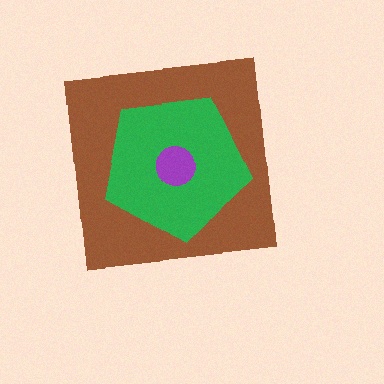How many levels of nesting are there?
3.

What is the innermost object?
The purple circle.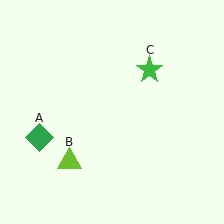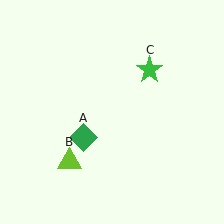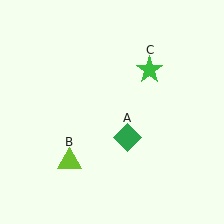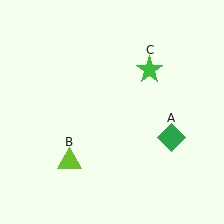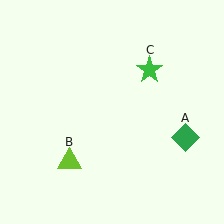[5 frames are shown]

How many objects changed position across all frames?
1 object changed position: green diamond (object A).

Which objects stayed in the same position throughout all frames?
Lime triangle (object B) and green star (object C) remained stationary.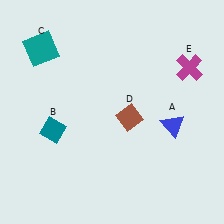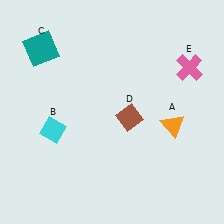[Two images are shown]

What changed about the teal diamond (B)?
In Image 1, B is teal. In Image 2, it changed to cyan.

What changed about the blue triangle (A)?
In Image 1, A is blue. In Image 2, it changed to orange.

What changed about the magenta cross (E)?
In Image 1, E is magenta. In Image 2, it changed to pink.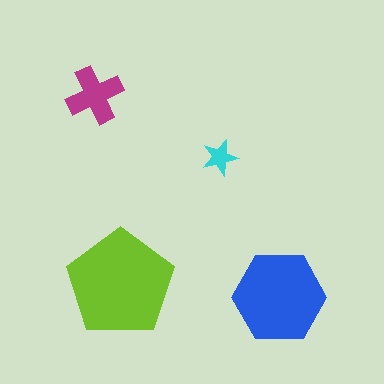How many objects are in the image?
There are 4 objects in the image.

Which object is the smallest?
The cyan star.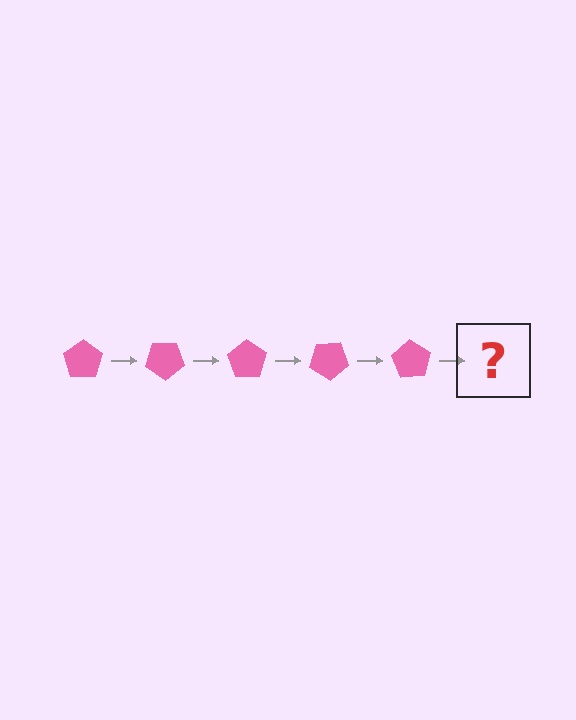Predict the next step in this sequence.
The next step is a pink pentagon rotated 175 degrees.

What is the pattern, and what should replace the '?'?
The pattern is that the pentagon rotates 35 degrees each step. The '?' should be a pink pentagon rotated 175 degrees.